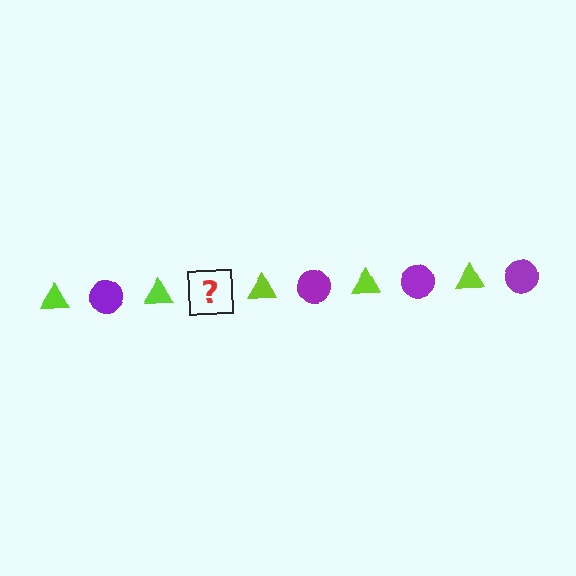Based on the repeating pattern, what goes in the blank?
The blank should be a purple circle.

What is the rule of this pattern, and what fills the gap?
The rule is that the pattern alternates between lime triangle and purple circle. The gap should be filled with a purple circle.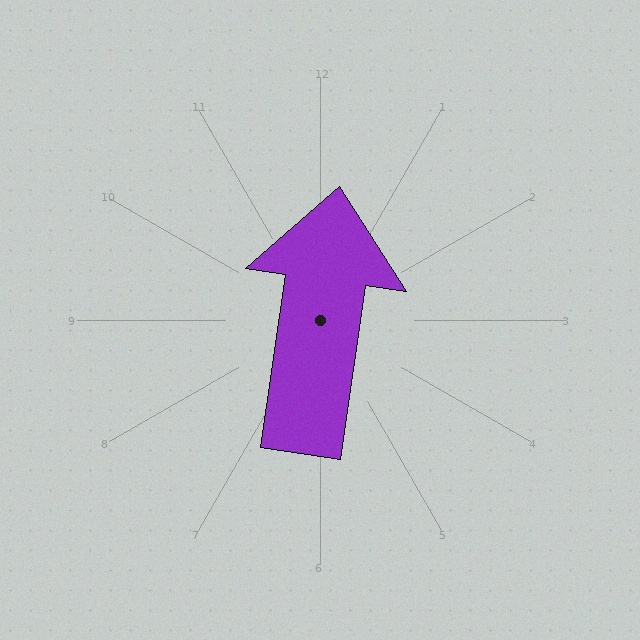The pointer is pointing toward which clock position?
Roughly 12 o'clock.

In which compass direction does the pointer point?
North.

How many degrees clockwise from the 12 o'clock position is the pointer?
Approximately 8 degrees.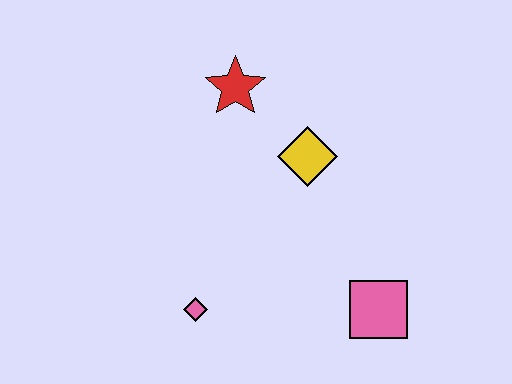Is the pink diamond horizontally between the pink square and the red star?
No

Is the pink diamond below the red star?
Yes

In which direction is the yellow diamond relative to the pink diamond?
The yellow diamond is above the pink diamond.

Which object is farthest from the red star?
The pink square is farthest from the red star.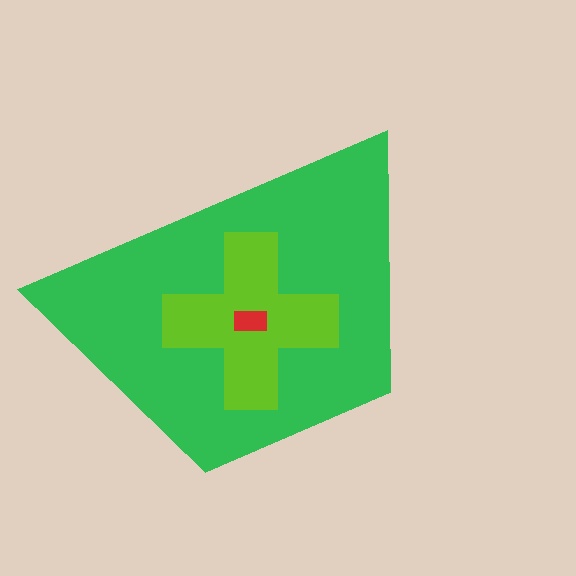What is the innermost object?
The red rectangle.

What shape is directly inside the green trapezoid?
The lime cross.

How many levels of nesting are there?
3.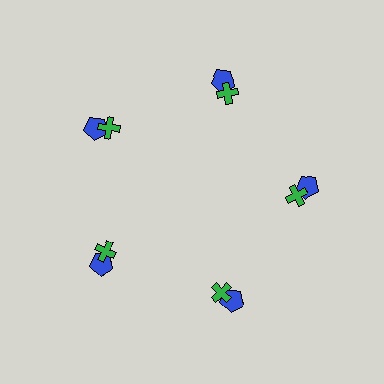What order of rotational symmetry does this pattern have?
This pattern has 5-fold rotational symmetry.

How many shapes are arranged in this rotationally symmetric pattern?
There are 10 shapes, arranged in 5 groups of 2.